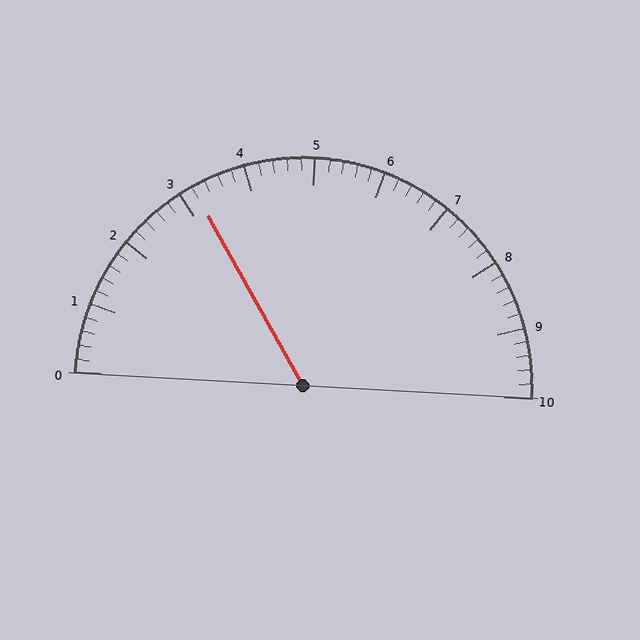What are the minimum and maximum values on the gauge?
The gauge ranges from 0 to 10.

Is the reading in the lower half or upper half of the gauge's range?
The reading is in the lower half of the range (0 to 10).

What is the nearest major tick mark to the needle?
The nearest major tick mark is 3.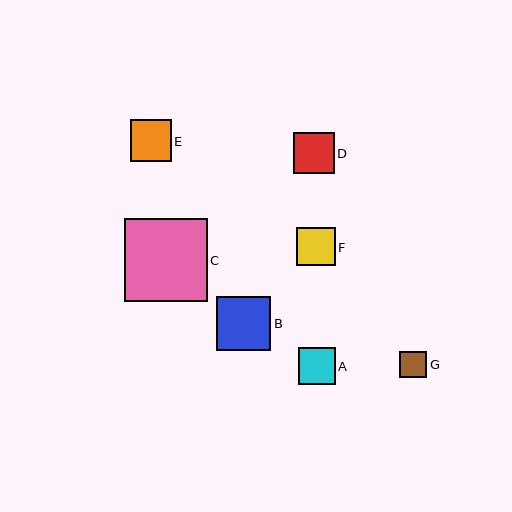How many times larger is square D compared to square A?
Square D is approximately 1.1 times the size of square A.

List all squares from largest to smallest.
From largest to smallest: C, B, E, D, F, A, G.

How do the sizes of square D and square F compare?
Square D and square F are approximately the same size.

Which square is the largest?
Square C is the largest with a size of approximately 83 pixels.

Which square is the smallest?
Square G is the smallest with a size of approximately 27 pixels.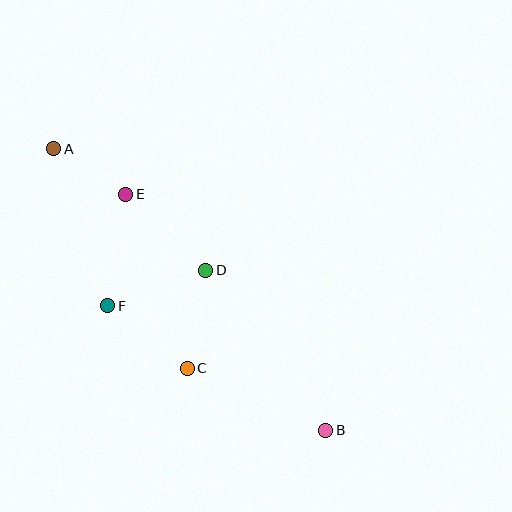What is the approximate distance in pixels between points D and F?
The distance between D and F is approximately 104 pixels.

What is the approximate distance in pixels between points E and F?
The distance between E and F is approximately 113 pixels.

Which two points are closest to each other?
Points A and E are closest to each other.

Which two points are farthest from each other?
Points A and B are farthest from each other.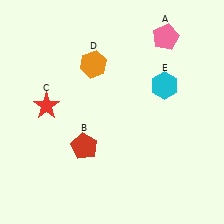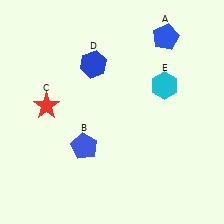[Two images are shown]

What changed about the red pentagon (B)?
In Image 1, B is red. In Image 2, it changed to blue.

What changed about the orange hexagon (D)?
In Image 1, D is orange. In Image 2, it changed to blue.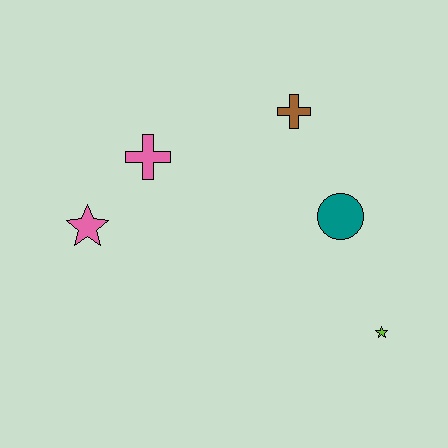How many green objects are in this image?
There are no green objects.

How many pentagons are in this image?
There are no pentagons.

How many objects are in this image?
There are 5 objects.